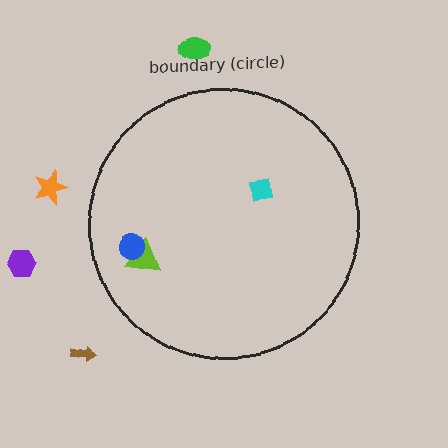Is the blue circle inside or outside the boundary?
Inside.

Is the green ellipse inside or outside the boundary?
Outside.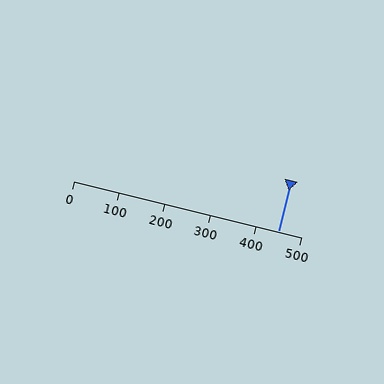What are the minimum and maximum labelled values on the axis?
The axis runs from 0 to 500.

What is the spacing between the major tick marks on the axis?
The major ticks are spaced 100 apart.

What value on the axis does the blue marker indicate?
The marker indicates approximately 450.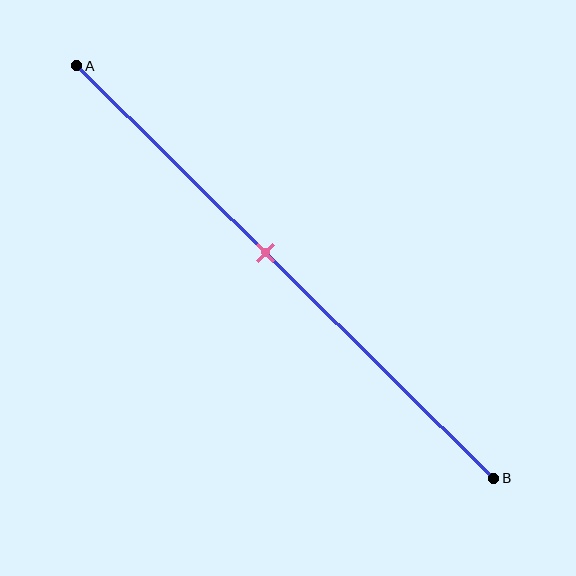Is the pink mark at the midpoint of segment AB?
No, the mark is at about 45% from A, not at the 50% midpoint.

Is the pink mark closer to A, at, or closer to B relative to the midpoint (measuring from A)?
The pink mark is closer to point A than the midpoint of segment AB.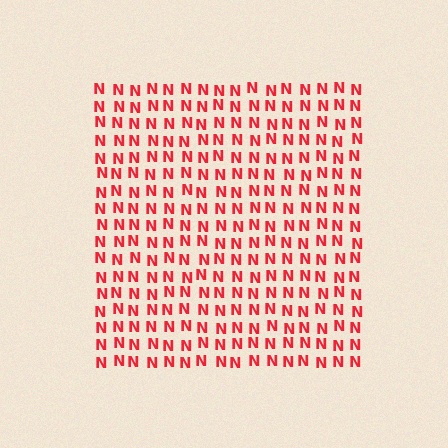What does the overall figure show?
The overall figure shows a square.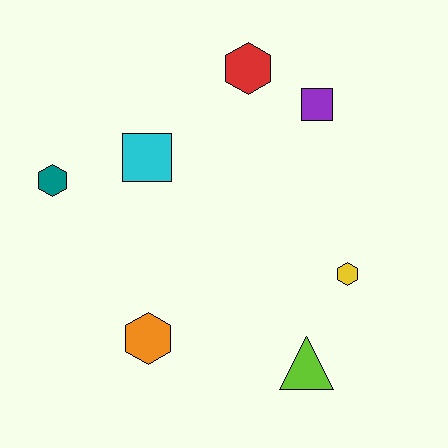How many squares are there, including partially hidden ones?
There are 2 squares.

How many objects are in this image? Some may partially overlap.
There are 7 objects.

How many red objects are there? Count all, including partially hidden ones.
There is 1 red object.